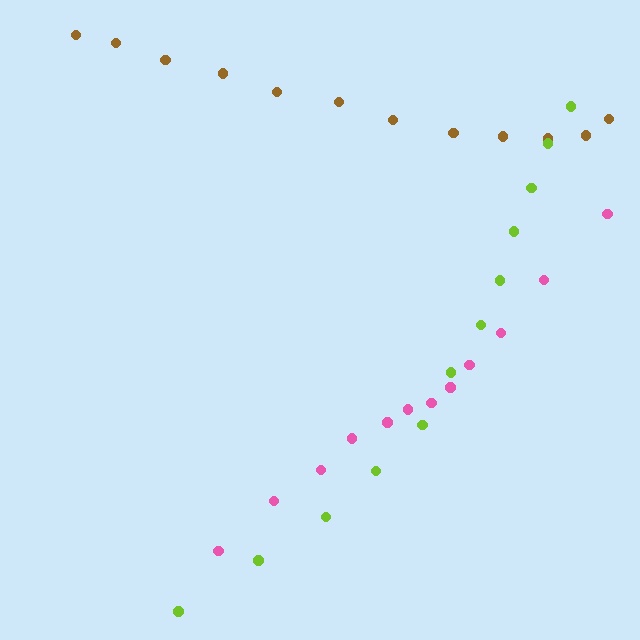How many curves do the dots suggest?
There are 3 distinct paths.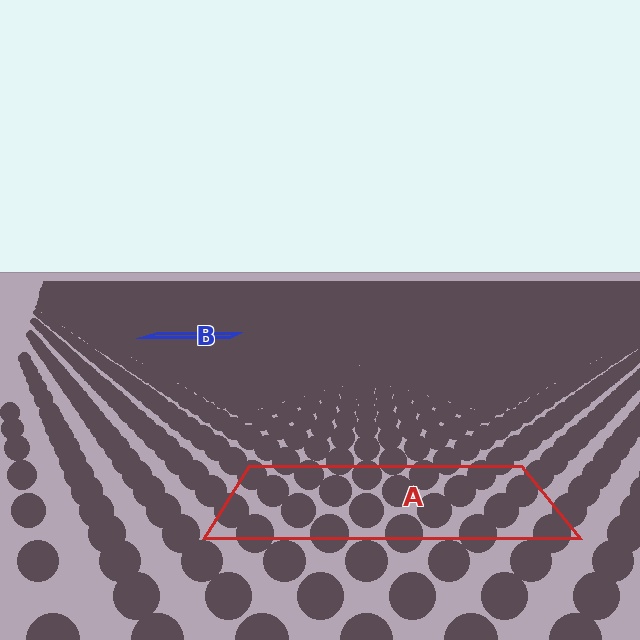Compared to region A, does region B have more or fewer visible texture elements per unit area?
Region B has more texture elements per unit area — they are packed more densely because it is farther away.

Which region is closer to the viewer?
Region A is closer. The texture elements there are larger and more spread out.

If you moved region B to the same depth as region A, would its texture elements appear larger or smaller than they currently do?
They would appear larger. At a closer depth, the same texture elements are projected at a bigger on-screen size.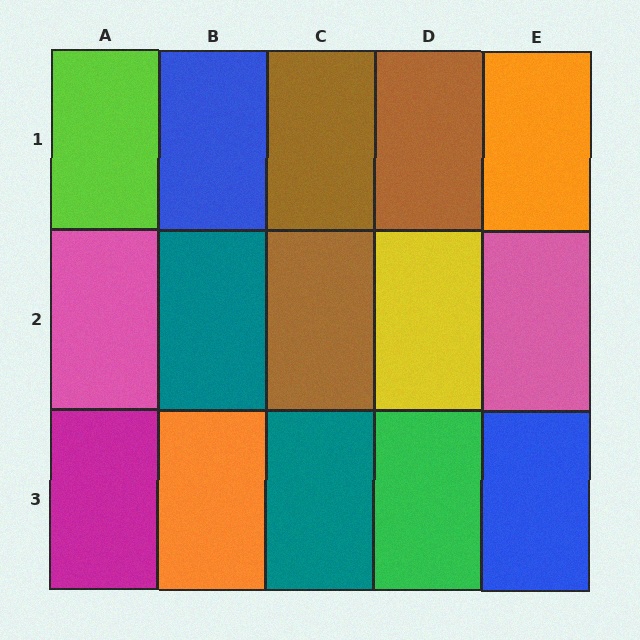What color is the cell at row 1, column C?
Brown.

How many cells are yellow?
1 cell is yellow.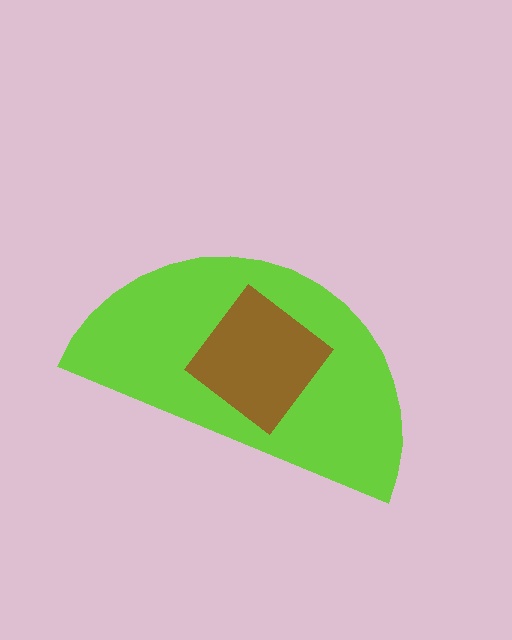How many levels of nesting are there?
2.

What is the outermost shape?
The lime semicircle.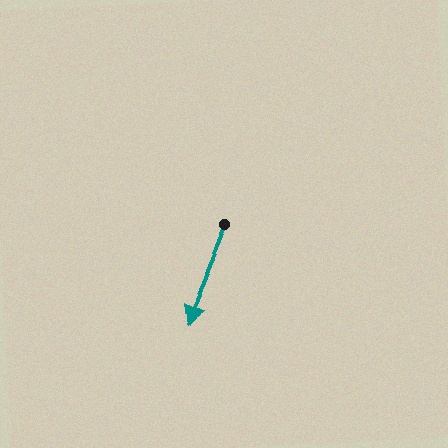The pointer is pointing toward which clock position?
Roughly 7 o'clock.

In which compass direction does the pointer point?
South.